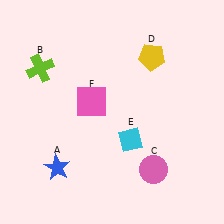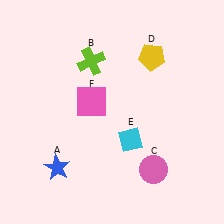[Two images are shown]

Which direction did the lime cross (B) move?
The lime cross (B) moved right.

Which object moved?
The lime cross (B) moved right.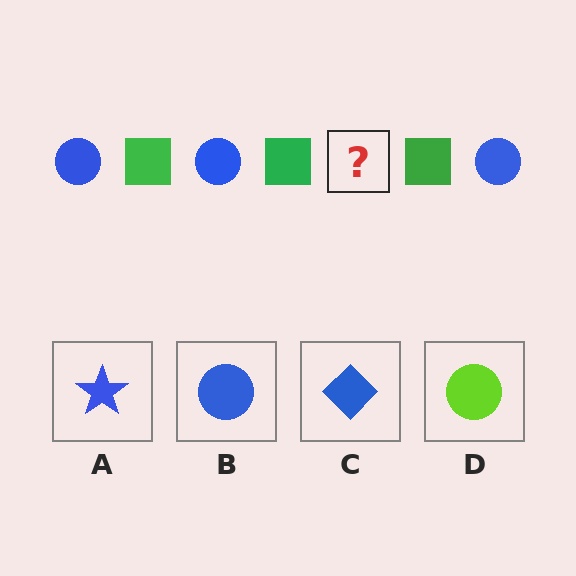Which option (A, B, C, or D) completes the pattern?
B.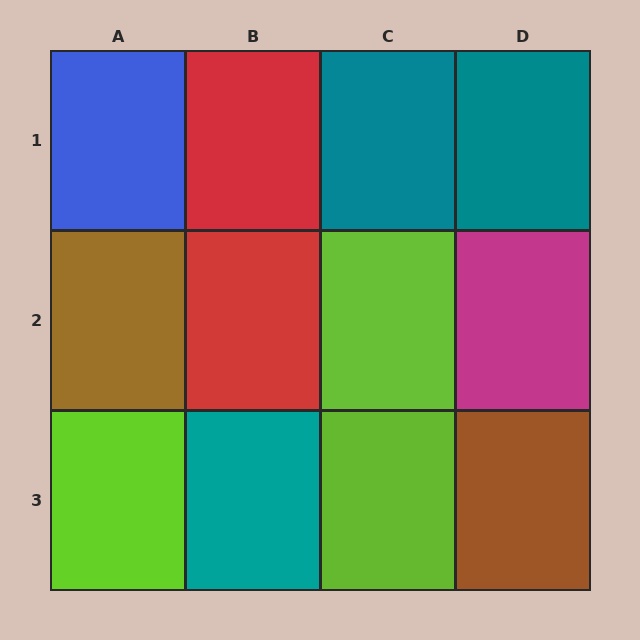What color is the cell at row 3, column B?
Teal.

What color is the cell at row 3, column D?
Brown.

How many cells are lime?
3 cells are lime.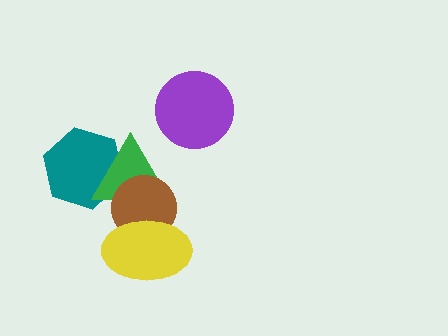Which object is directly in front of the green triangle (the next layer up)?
The brown circle is directly in front of the green triangle.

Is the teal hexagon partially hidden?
Yes, it is partially covered by another shape.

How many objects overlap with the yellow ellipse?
2 objects overlap with the yellow ellipse.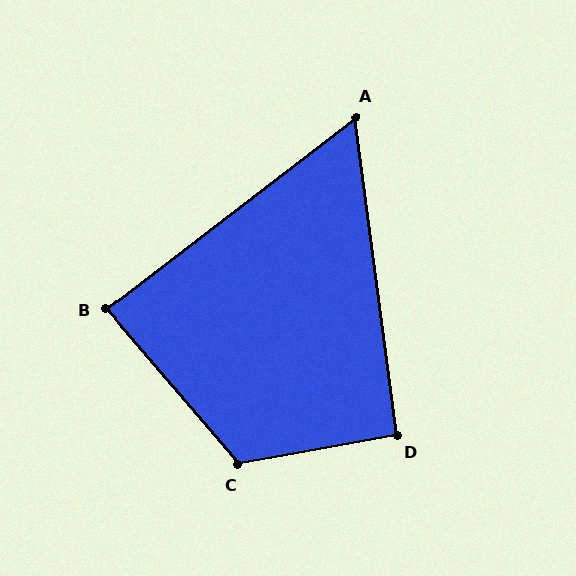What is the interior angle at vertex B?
Approximately 87 degrees (approximately right).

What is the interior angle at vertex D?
Approximately 93 degrees (approximately right).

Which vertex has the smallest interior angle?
A, at approximately 60 degrees.